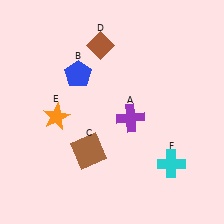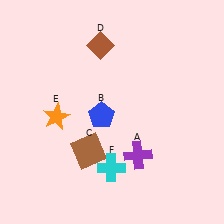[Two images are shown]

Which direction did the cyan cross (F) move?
The cyan cross (F) moved left.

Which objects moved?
The objects that moved are: the purple cross (A), the blue pentagon (B), the cyan cross (F).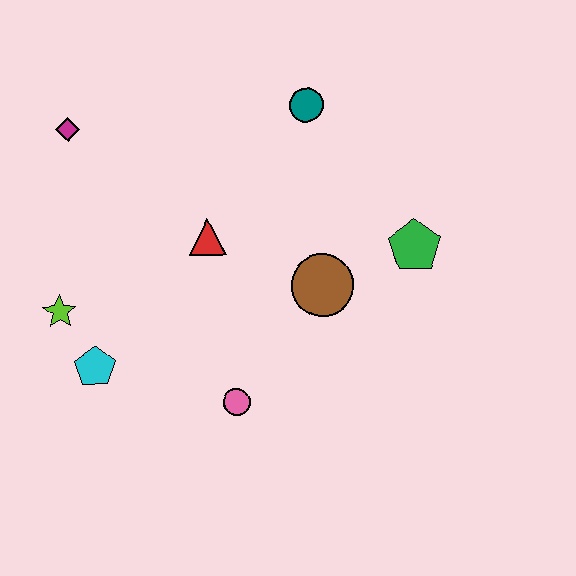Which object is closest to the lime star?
The cyan pentagon is closest to the lime star.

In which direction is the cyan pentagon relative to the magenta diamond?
The cyan pentagon is below the magenta diamond.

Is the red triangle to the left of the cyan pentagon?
No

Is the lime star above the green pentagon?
No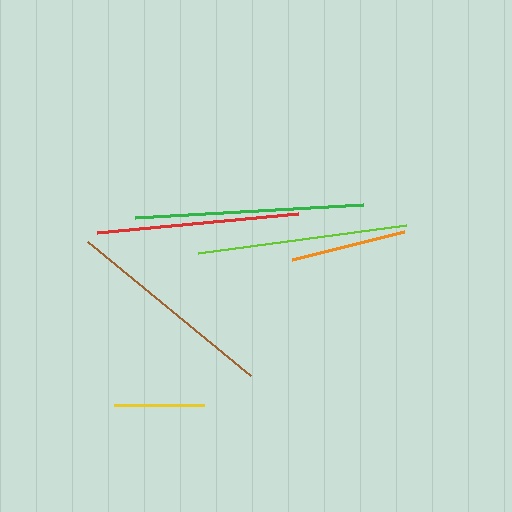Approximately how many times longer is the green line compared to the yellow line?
The green line is approximately 2.5 times the length of the yellow line.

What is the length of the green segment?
The green segment is approximately 228 pixels long.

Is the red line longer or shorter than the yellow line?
The red line is longer than the yellow line.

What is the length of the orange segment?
The orange segment is approximately 115 pixels long.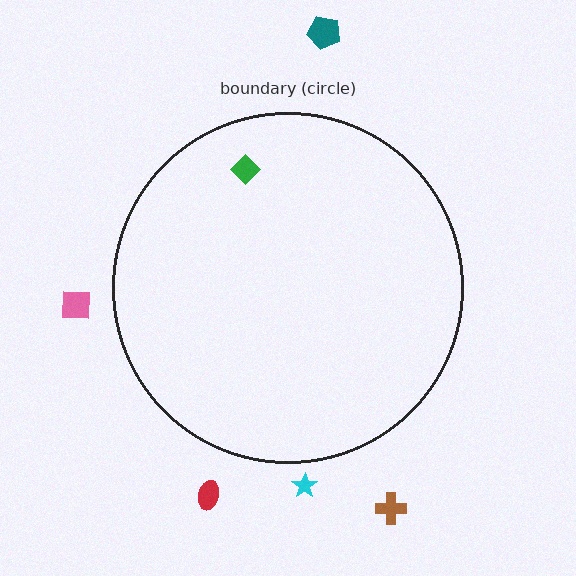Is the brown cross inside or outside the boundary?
Outside.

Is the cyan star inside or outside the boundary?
Outside.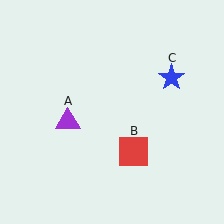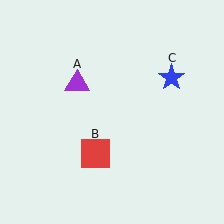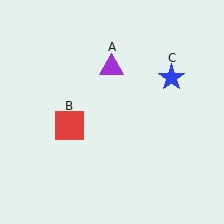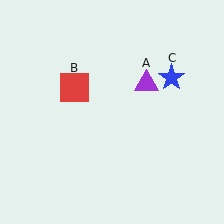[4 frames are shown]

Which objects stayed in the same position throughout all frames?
Blue star (object C) remained stationary.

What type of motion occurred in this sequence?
The purple triangle (object A), red square (object B) rotated clockwise around the center of the scene.